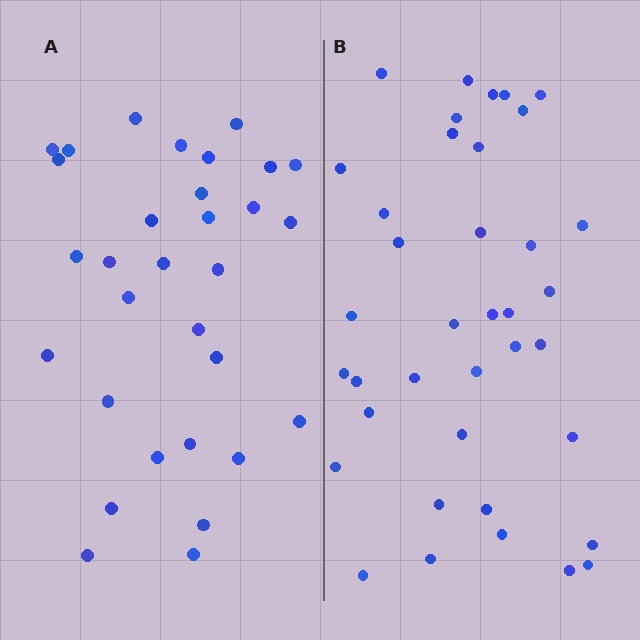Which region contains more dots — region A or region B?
Region B (the right region) has more dots.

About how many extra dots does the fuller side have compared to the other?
Region B has roughly 8 or so more dots than region A.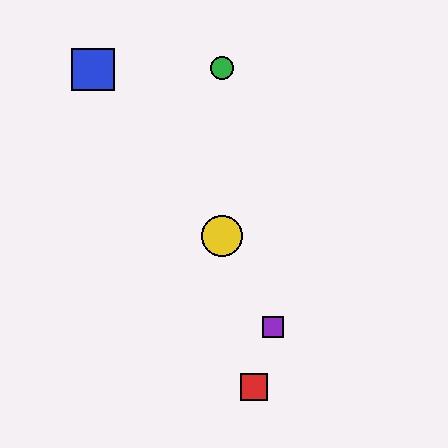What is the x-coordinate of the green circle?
The green circle is at x≈222.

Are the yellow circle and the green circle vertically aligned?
Yes, both are at x≈222.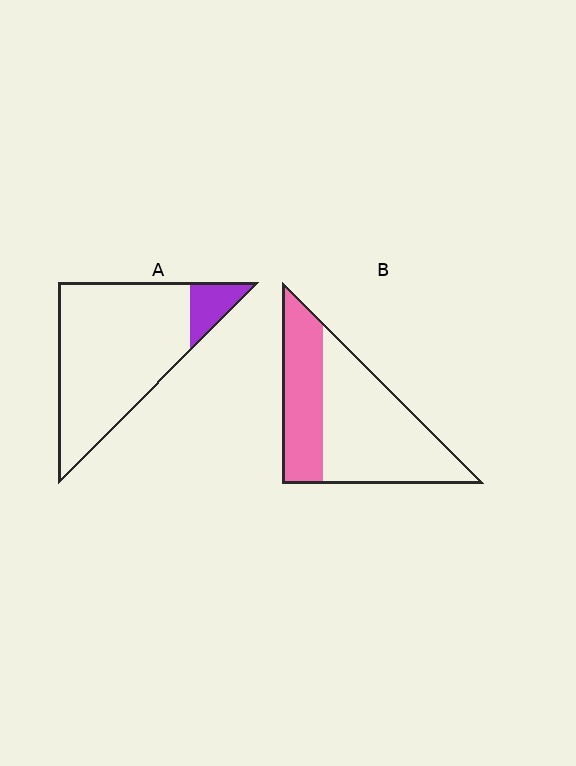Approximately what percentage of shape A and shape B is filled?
A is approximately 10% and B is approximately 35%.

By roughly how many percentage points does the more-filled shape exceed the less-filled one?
By roughly 25 percentage points (B over A).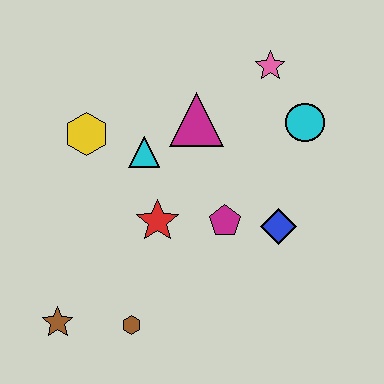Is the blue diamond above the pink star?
No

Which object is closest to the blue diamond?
The magenta pentagon is closest to the blue diamond.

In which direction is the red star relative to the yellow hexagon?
The red star is below the yellow hexagon.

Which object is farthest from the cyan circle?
The brown star is farthest from the cyan circle.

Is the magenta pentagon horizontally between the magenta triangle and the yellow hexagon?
No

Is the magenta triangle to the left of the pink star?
Yes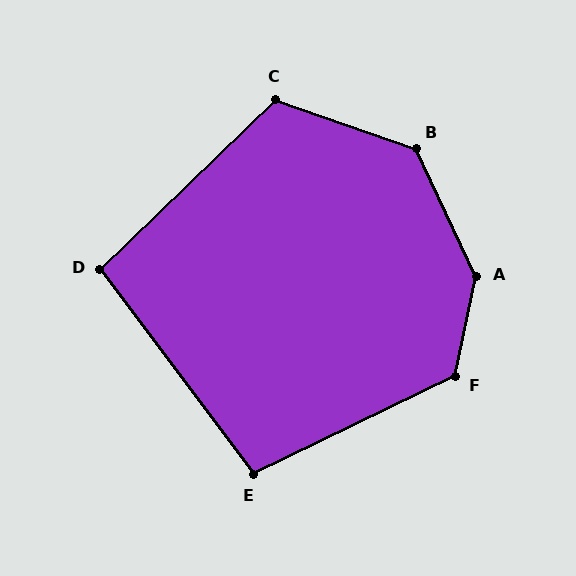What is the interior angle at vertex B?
Approximately 135 degrees (obtuse).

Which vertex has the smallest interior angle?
D, at approximately 97 degrees.